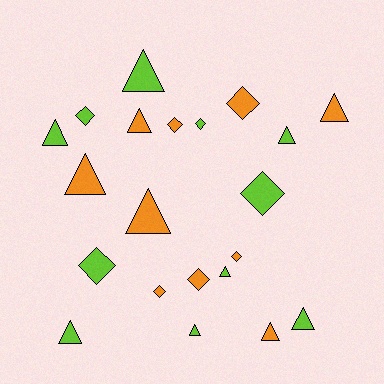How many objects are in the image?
There are 21 objects.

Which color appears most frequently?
Lime, with 11 objects.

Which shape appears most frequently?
Triangle, with 12 objects.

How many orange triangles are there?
There are 5 orange triangles.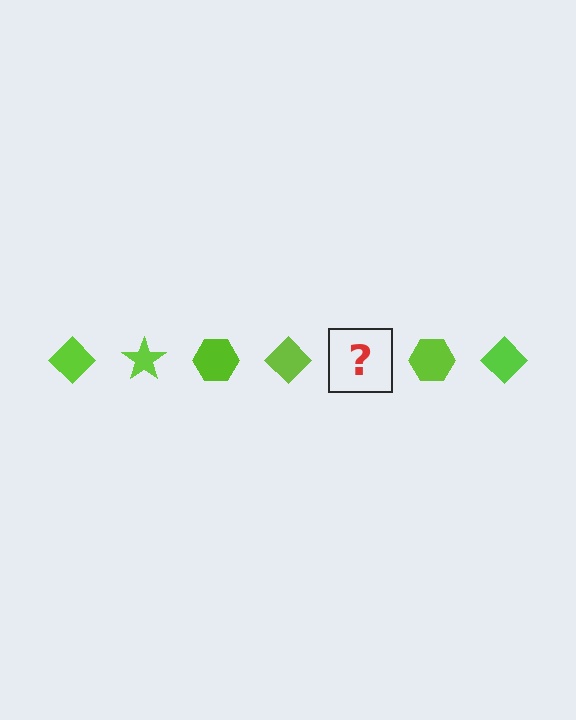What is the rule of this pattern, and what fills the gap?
The rule is that the pattern cycles through diamond, star, hexagon shapes in lime. The gap should be filled with a lime star.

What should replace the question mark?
The question mark should be replaced with a lime star.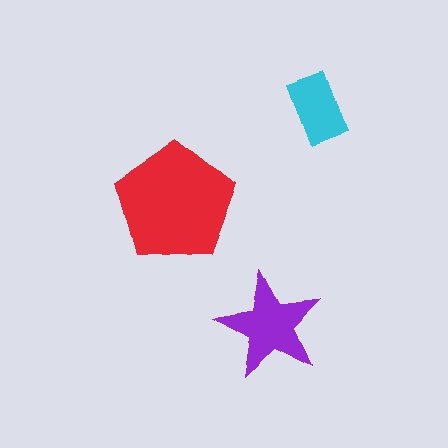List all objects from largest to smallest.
The red pentagon, the purple star, the cyan rectangle.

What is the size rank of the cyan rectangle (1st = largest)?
3rd.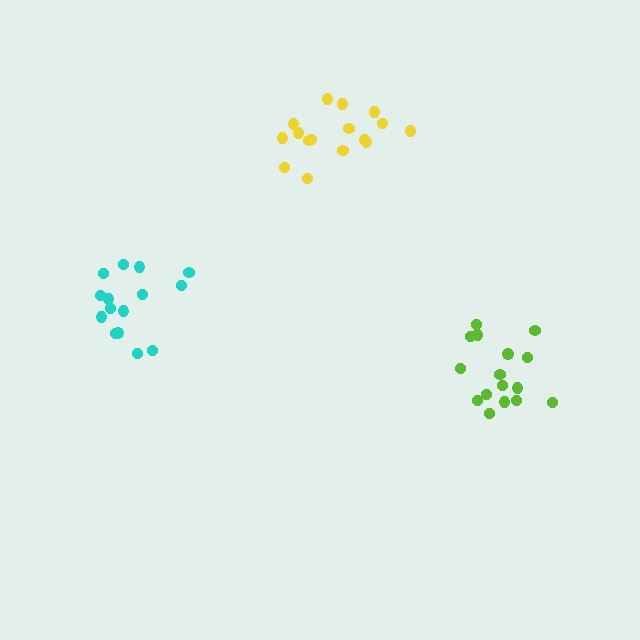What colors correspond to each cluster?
The clusters are colored: cyan, lime, yellow.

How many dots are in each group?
Group 1: 15 dots, Group 2: 16 dots, Group 3: 16 dots (47 total).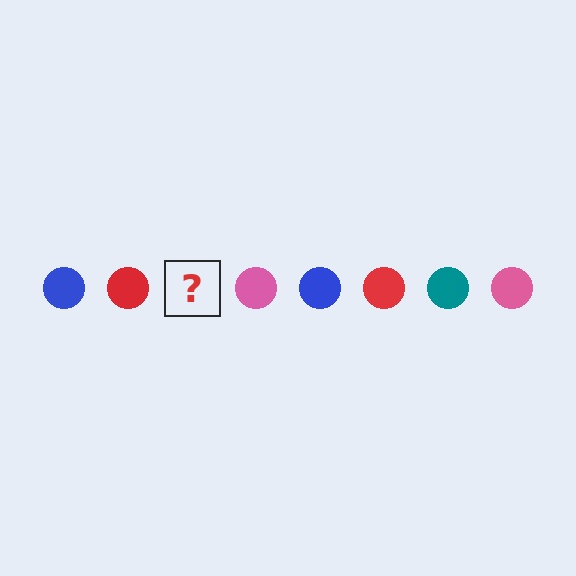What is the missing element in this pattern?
The missing element is a teal circle.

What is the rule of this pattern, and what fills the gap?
The rule is that the pattern cycles through blue, red, teal, pink circles. The gap should be filled with a teal circle.